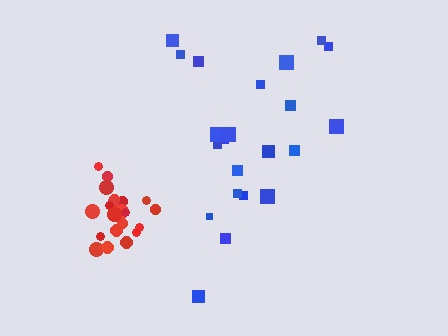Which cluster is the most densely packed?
Red.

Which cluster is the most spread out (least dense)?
Blue.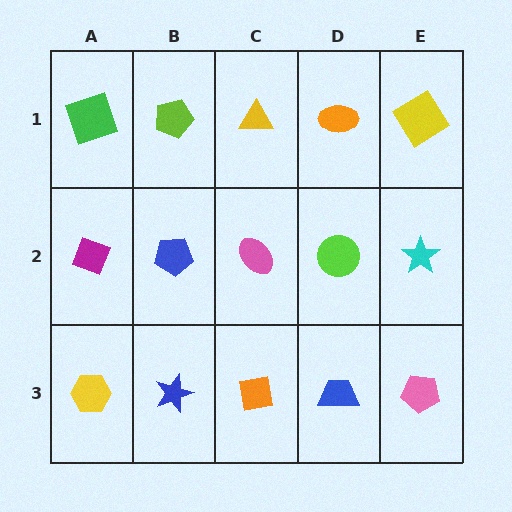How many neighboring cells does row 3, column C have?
3.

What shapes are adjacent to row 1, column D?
A lime circle (row 2, column D), a yellow triangle (row 1, column C), a yellow diamond (row 1, column E).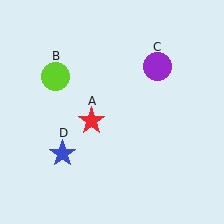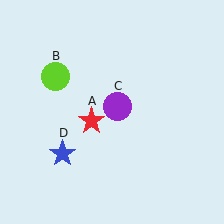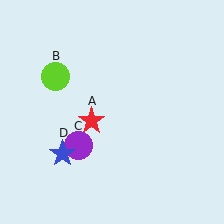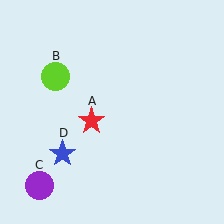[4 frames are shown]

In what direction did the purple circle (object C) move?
The purple circle (object C) moved down and to the left.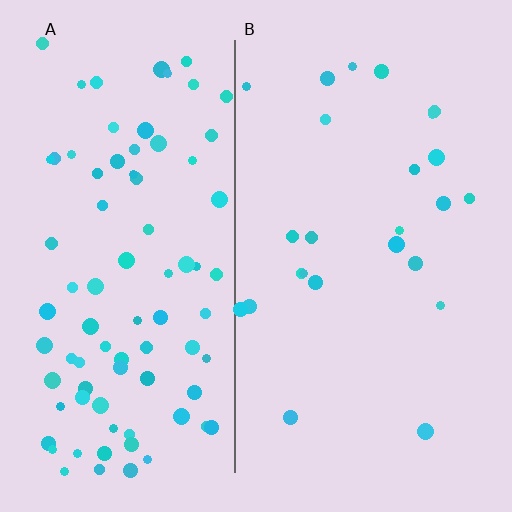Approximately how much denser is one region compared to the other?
Approximately 3.4× — region A over region B.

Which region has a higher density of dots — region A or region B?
A (the left).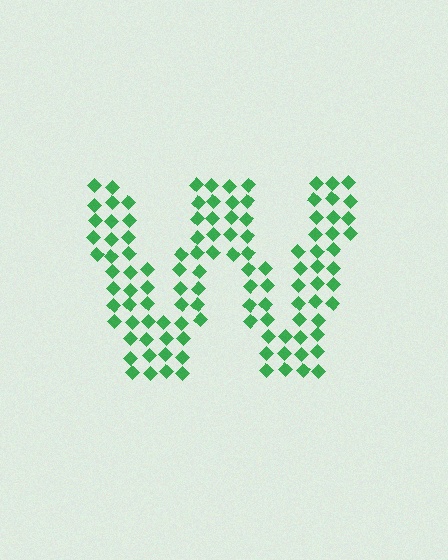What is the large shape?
The large shape is the letter W.